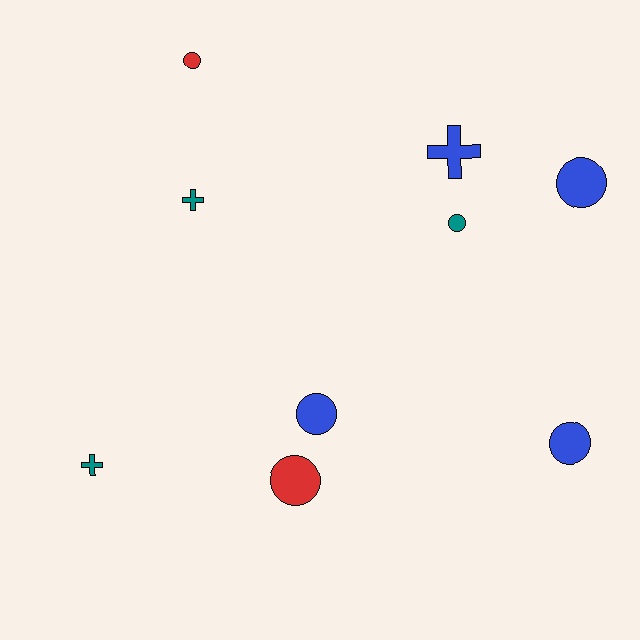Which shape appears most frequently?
Circle, with 6 objects.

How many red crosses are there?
There are no red crosses.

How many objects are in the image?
There are 9 objects.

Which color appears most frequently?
Blue, with 4 objects.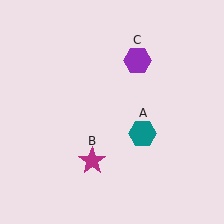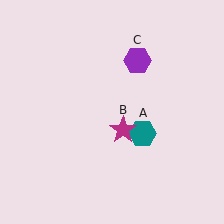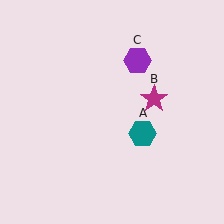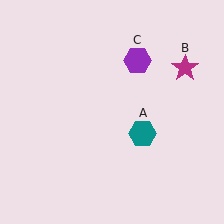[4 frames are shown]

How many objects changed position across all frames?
1 object changed position: magenta star (object B).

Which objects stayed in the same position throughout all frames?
Teal hexagon (object A) and purple hexagon (object C) remained stationary.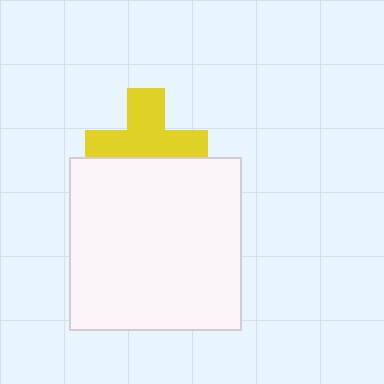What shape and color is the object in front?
The object in front is a white square.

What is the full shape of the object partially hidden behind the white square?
The partially hidden object is a yellow cross.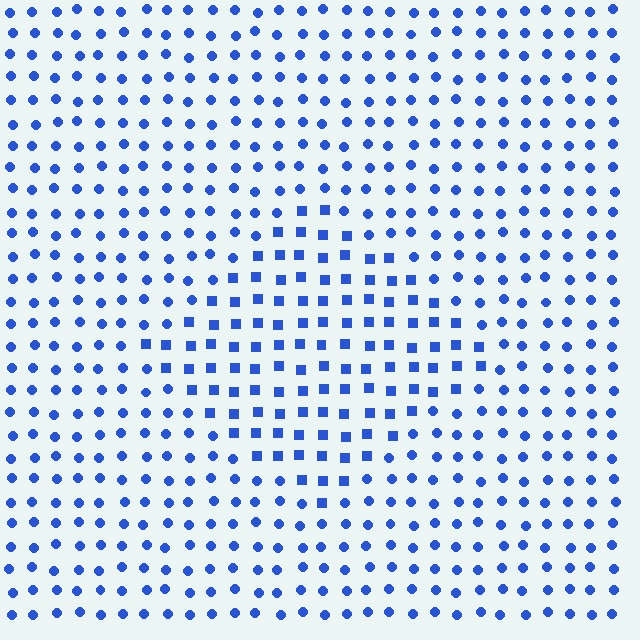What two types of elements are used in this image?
The image uses squares inside the diamond region and circles outside it.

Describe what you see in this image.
The image is filled with small blue elements arranged in a uniform grid. A diamond-shaped region contains squares, while the surrounding area contains circles. The boundary is defined purely by the change in element shape.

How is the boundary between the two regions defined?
The boundary is defined by a change in element shape: squares inside vs. circles outside. All elements share the same color and spacing.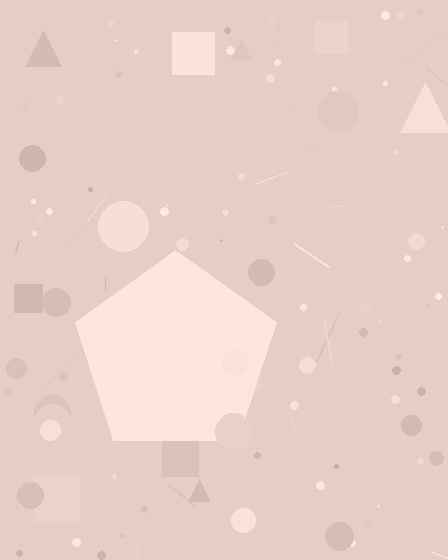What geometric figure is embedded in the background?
A pentagon is embedded in the background.